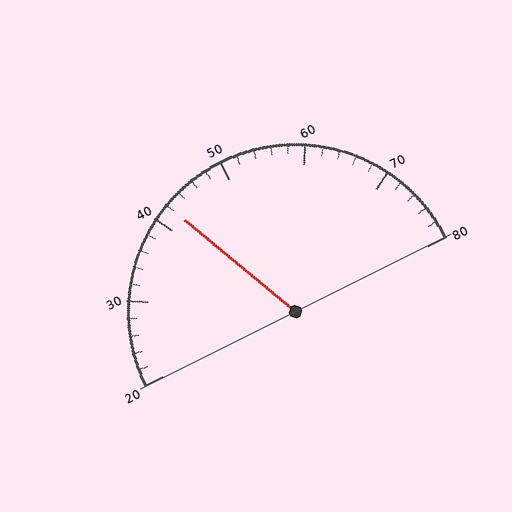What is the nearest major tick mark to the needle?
The nearest major tick mark is 40.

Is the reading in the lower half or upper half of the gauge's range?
The reading is in the lower half of the range (20 to 80).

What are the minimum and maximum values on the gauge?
The gauge ranges from 20 to 80.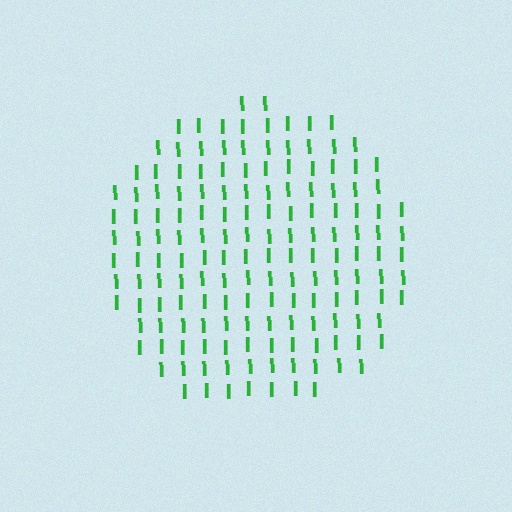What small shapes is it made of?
It is made of small letter I's.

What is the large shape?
The large shape is a circle.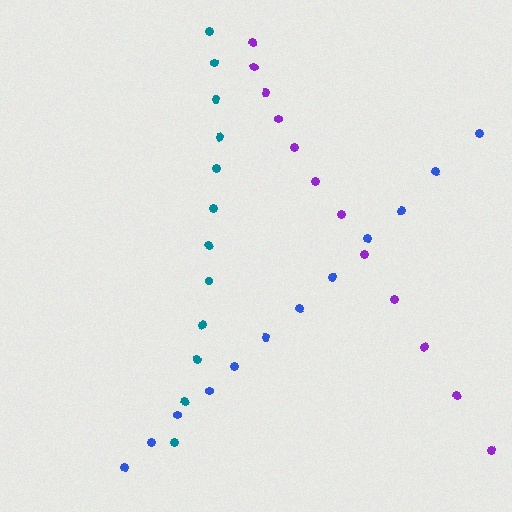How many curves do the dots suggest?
There are 3 distinct paths.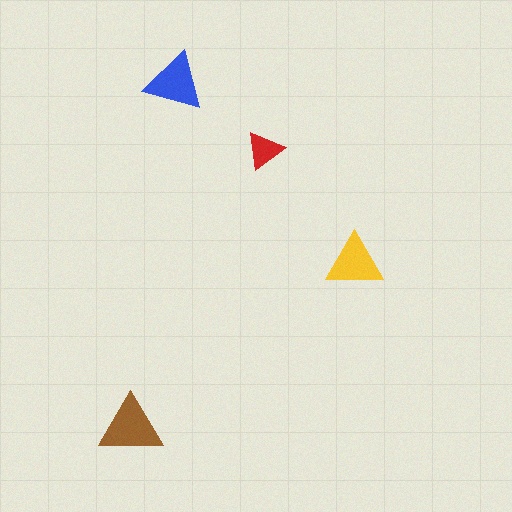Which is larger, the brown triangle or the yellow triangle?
The brown one.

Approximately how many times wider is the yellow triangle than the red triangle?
About 1.5 times wider.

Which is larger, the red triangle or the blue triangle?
The blue one.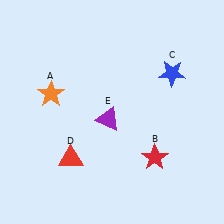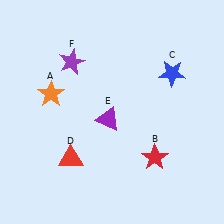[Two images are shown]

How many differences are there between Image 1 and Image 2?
There is 1 difference between the two images.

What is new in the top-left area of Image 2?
A purple star (F) was added in the top-left area of Image 2.